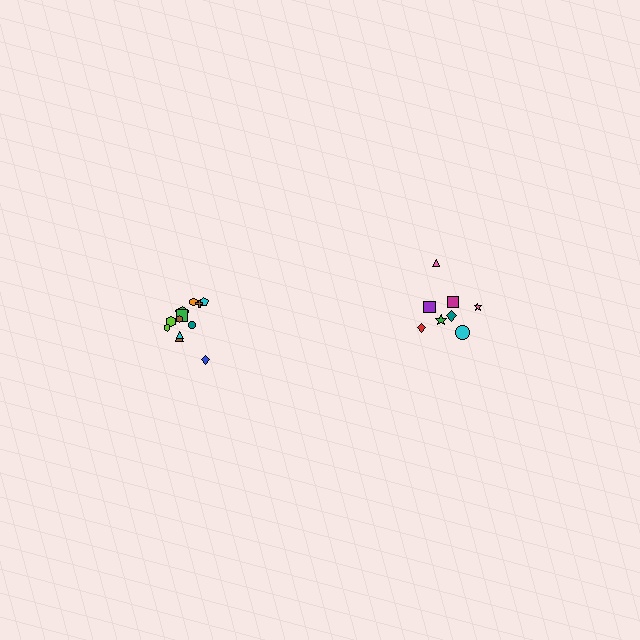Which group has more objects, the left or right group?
The left group.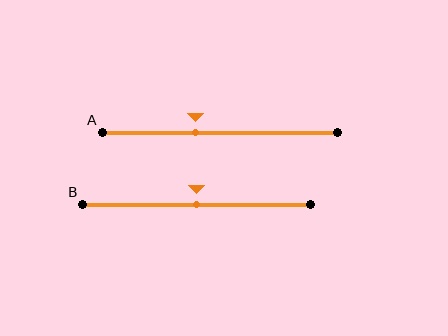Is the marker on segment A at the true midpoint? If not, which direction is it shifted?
No, the marker on segment A is shifted to the left by about 11% of the segment length.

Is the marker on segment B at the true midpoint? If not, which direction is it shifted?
Yes, the marker on segment B is at the true midpoint.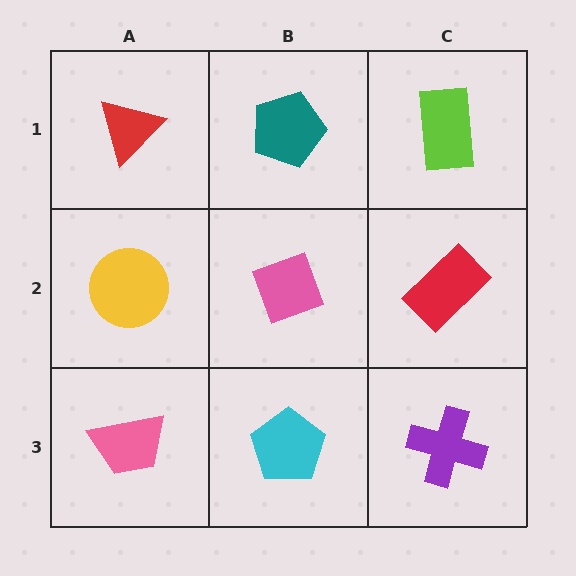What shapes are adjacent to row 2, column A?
A red triangle (row 1, column A), a pink trapezoid (row 3, column A), a pink diamond (row 2, column B).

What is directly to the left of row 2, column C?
A pink diamond.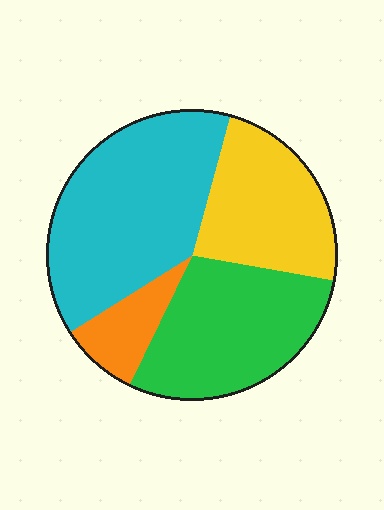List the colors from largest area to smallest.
From largest to smallest: cyan, green, yellow, orange.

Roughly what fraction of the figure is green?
Green covers roughly 30% of the figure.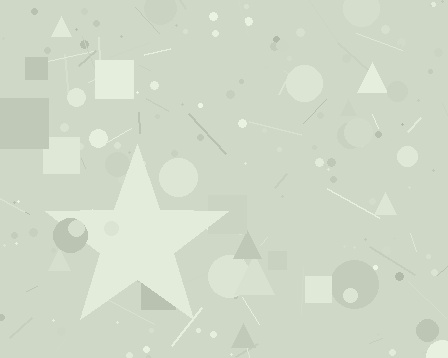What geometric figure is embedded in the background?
A star is embedded in the background.